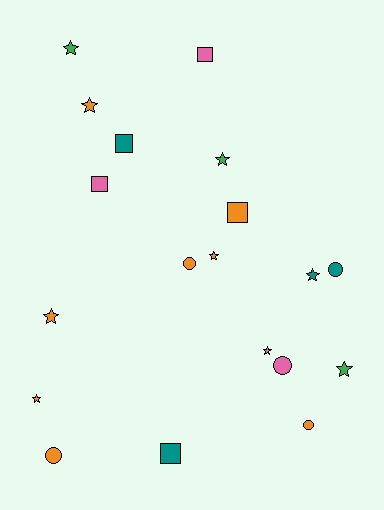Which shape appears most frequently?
Star, with 9 objects.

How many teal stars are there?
There is 1 teal star.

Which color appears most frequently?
Orange, with 8 objects.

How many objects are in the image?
There are 19 objects.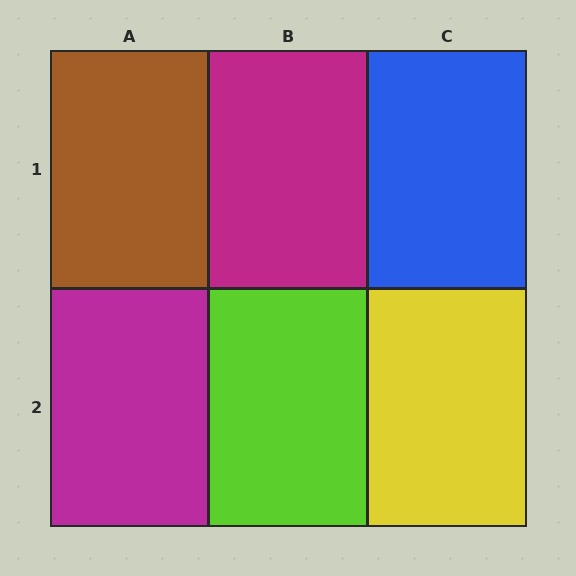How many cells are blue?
1 cell is blue.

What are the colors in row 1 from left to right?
Brown, magenta, blue.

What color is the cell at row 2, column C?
Yellow.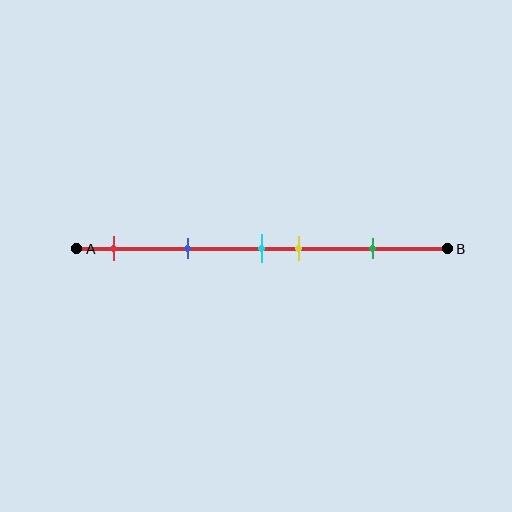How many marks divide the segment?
There are 5 marks dividing the segment.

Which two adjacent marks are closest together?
The cyan and yellow marks are the closest adjacent pair.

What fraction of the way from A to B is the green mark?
The green mark is approximately 80% (0.8) of the way from A to B.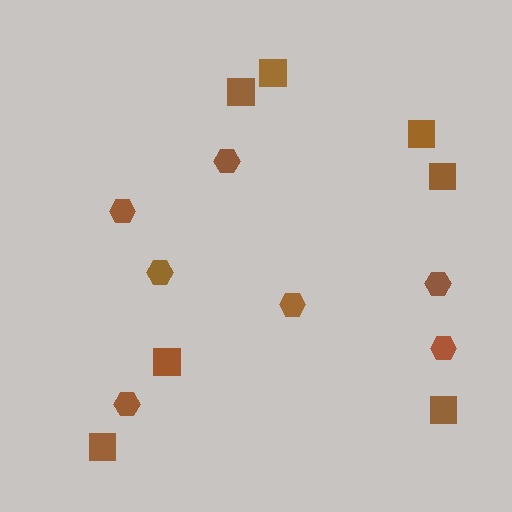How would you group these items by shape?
There are 2 groups: one group of hexagons (7) and one group of squares (7).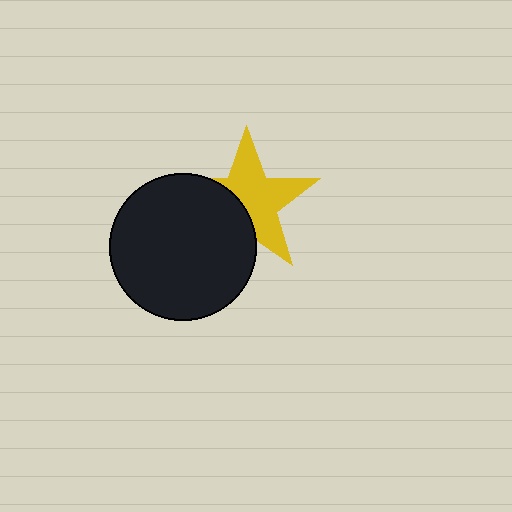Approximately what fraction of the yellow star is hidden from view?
Roughly 39% of the yellow star is hidden behind the black circle.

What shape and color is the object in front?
The object in front is a black circle.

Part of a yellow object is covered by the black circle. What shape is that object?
It is a star.